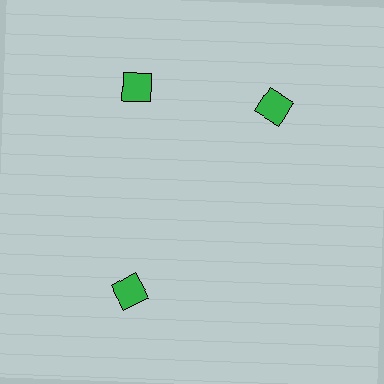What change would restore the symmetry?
The symmetry would be restored by rotating it back into even spacing with its neighbors so that all 3 diamonds sit at equal angles and equal distance from the center.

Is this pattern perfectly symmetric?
No. The 3 green diamonds are arranged in a ring, but one element near the 3 o'clock position is rotated out of alignment along the ring, breaking the 3-fold rotational symmetry.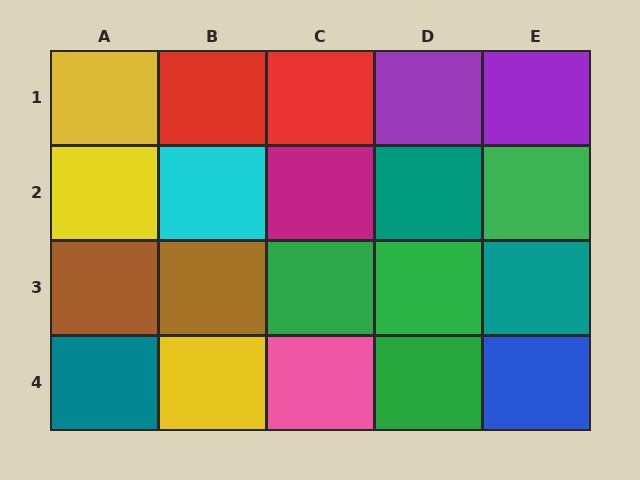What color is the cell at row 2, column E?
Green.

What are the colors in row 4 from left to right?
Teal, yellow, pink, green, blue.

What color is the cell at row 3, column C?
Green.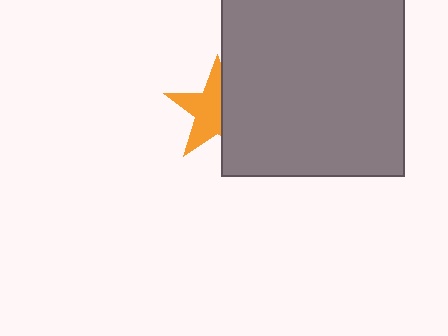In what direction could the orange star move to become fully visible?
The orange star could move left. That would shift it out from behind the gray rectangle entirely.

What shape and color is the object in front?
The object in front is a gray rectangle.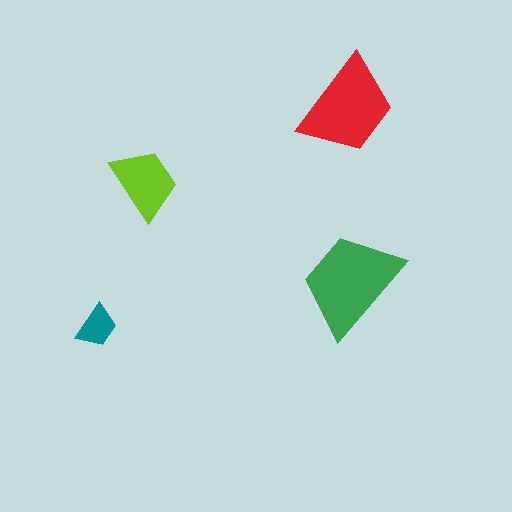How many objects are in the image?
There are 4 objects in the image.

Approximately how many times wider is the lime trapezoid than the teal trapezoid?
About 1.5 times wider.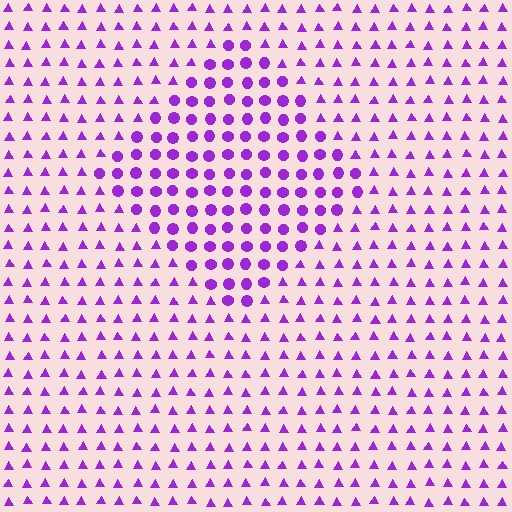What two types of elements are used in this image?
The image uses circles inside the diamond region and triangles outside it.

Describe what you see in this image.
The image is filled with small purple elements arranged in a uniform grid. A diamond-shaped region contains circles, while the surrounding area contains triangles. The boundary is defined purely by the change in element shape.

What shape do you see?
I see a diamond.